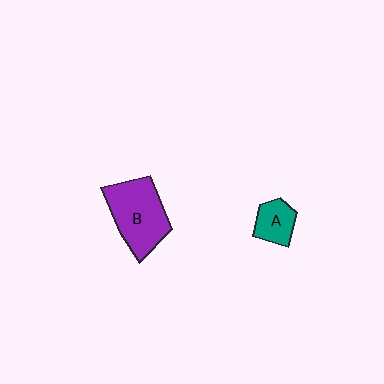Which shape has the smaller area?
Shape A (teal).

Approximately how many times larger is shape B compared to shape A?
Approximately 2.3 times.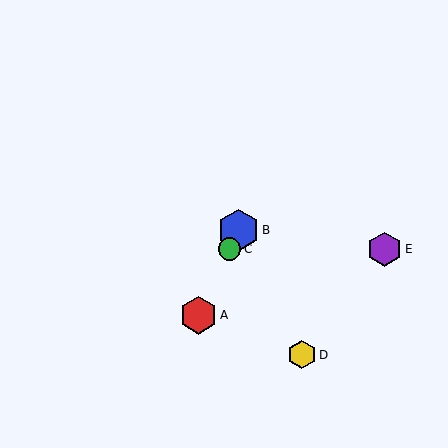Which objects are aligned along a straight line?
Objects A, B, C are aligned along a straight line.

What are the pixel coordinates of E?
Object E is at (384, 249).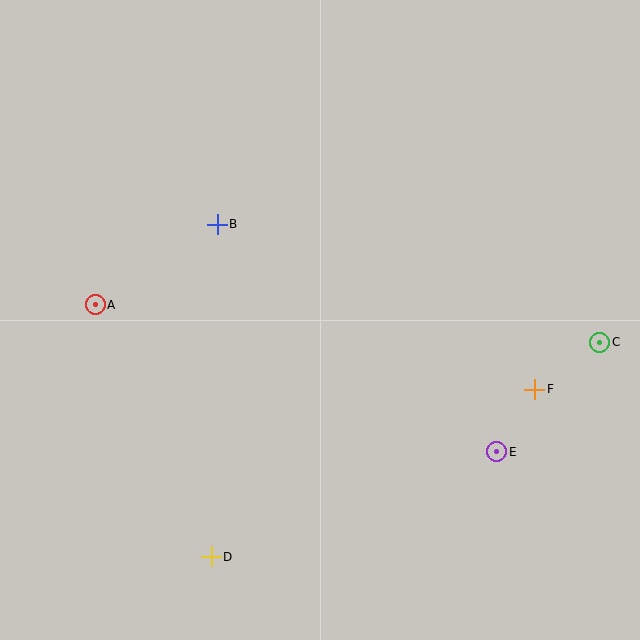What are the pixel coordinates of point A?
Point A is at (95, 305).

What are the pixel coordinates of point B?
Point B is at (217, 224).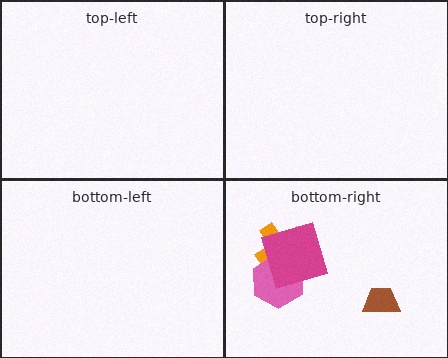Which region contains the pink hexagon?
The bottom-right region.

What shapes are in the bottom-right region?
The orange cross, the pink hexagon, the magenta square, the brown trapezoid.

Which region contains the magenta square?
The bottom-right region.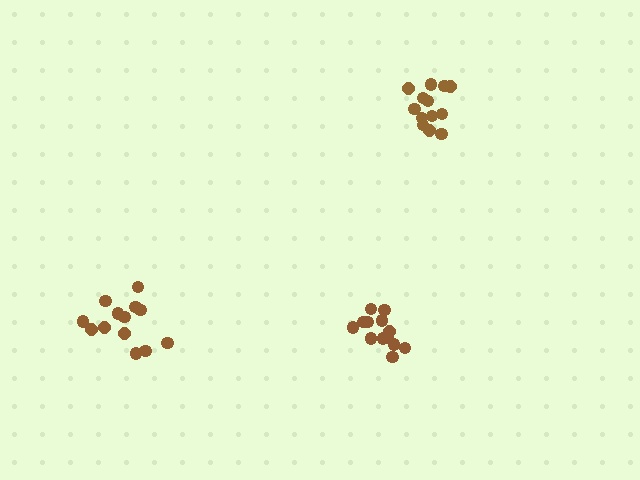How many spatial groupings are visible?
There are 3 spatial groupings.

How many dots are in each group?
Group 1: 13 dots, Group 2: 13 dots, Group 3: 13 dots (39 total).